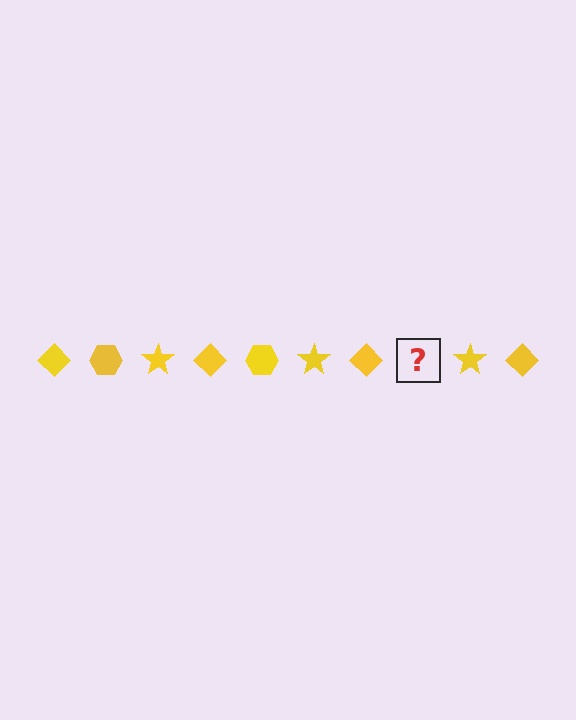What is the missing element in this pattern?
The missing element is a yellow hexagon.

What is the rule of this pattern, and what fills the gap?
The rule is that the pattern cycles through diamond, hexagon, star shapes in yellow. The gap should be filled with a yellow hexagon.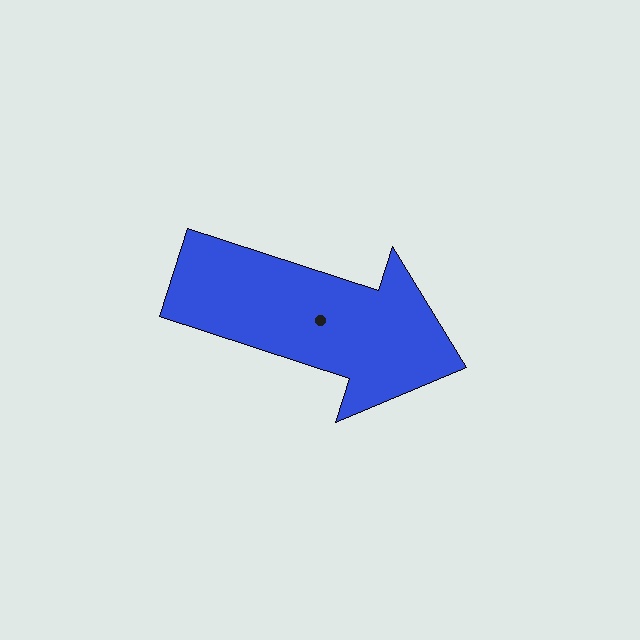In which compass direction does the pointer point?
East.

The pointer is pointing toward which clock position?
Roughly 4 o'clock.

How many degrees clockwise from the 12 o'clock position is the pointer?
Approximately 108 degrees.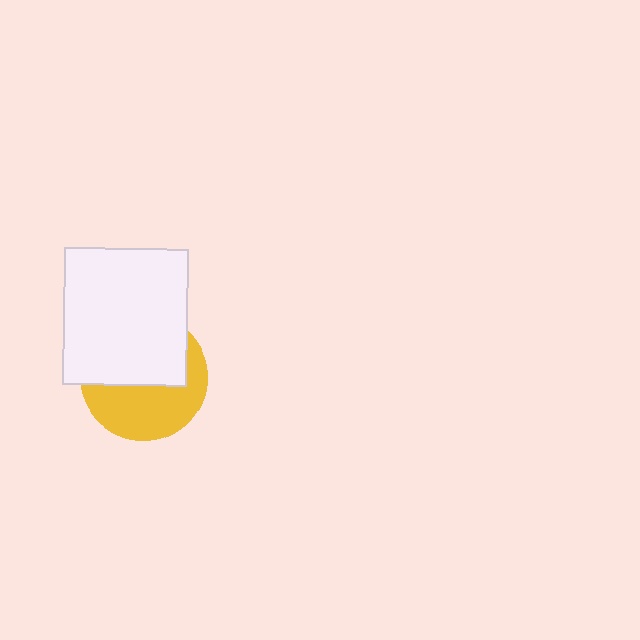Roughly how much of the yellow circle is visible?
About half of it is visible (roughly 48%).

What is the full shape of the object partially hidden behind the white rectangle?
The partially hidden object is a yellow circle.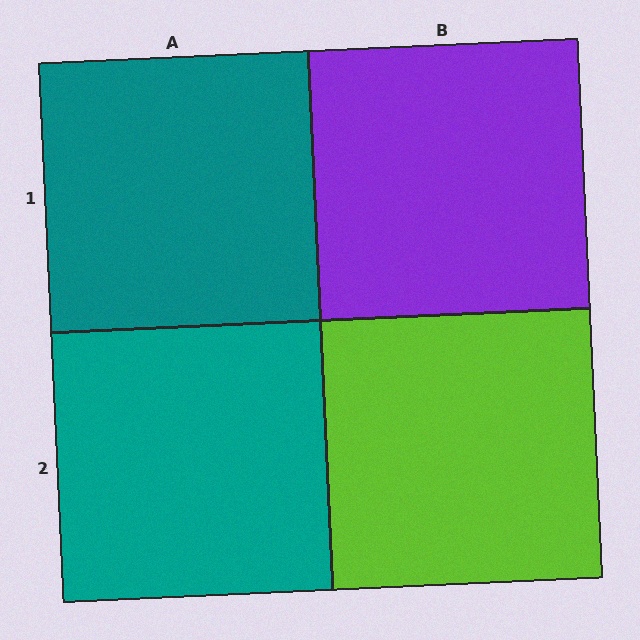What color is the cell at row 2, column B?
Lime.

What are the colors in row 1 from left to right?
Teal, purple.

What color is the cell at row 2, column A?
Teal.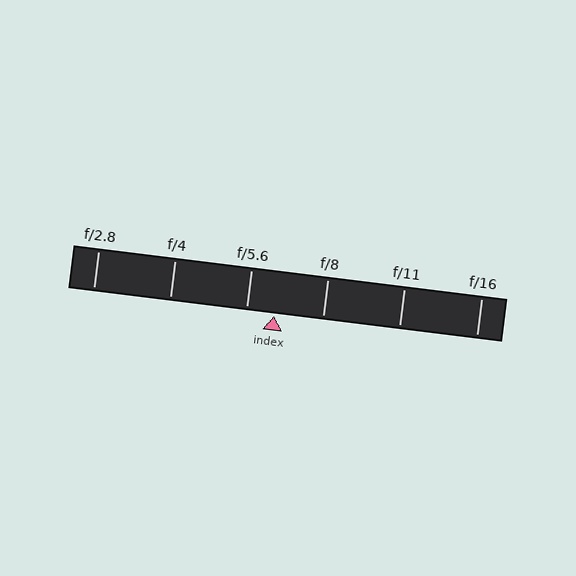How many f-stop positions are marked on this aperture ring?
There are 6 f-stop positions marked.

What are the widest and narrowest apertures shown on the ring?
The widest aperture shown is f/2.8 and the narrowest is f/16.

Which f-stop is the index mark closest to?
The index mark is closest to f/5.6.